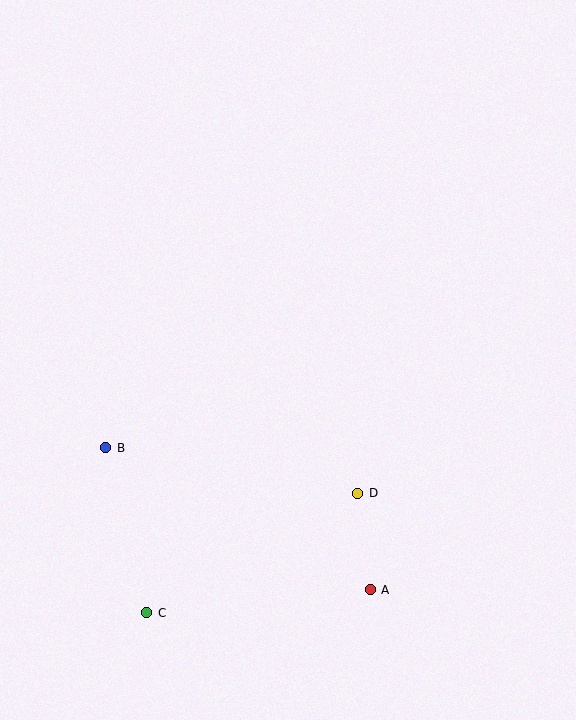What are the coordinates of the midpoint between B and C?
The midpoint between B and C is at (126, 530).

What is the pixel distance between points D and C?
The distance between D and C is 243 pixels.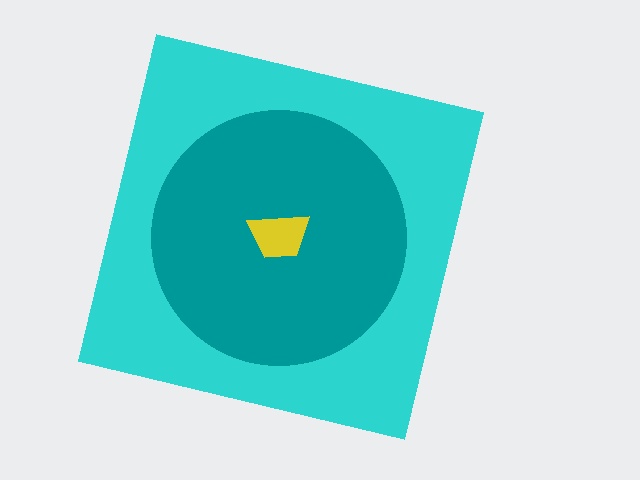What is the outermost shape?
The cyan square.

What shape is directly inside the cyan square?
The teal circle.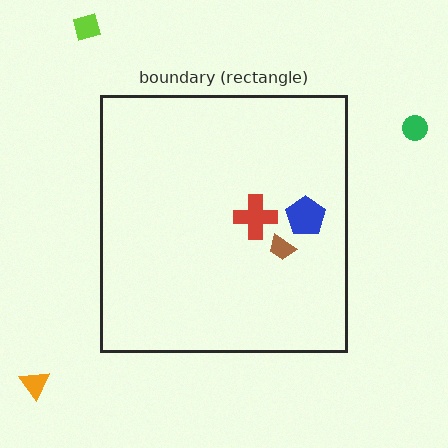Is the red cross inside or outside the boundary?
Inside.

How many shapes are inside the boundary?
3 inside, 3 outside.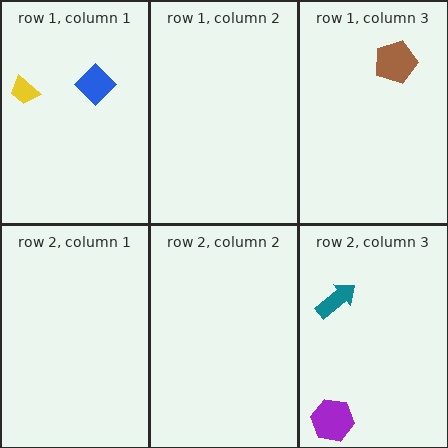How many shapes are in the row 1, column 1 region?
2.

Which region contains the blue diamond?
The row 1, column 1 region.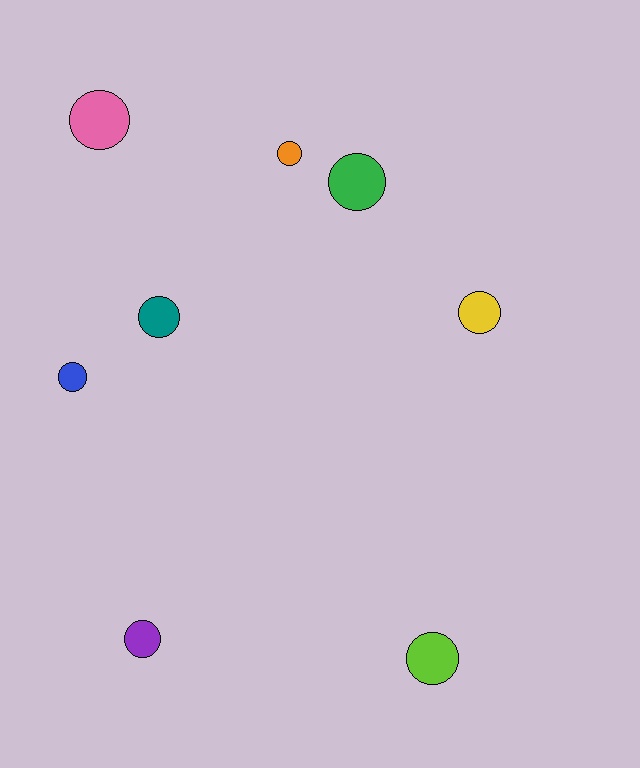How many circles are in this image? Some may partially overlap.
There are 8 circles.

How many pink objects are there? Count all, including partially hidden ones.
There is 1 pink object.